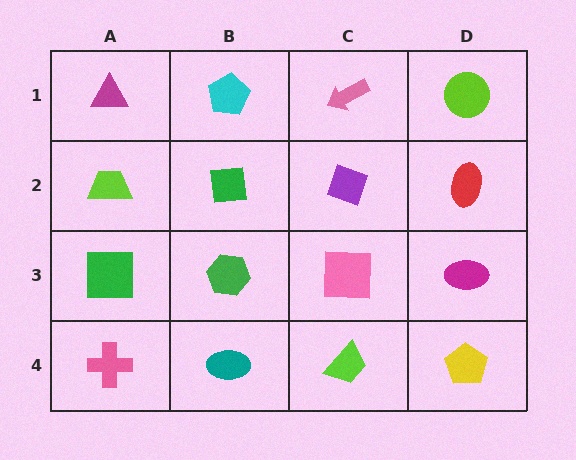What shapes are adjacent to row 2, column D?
A lime circle (row 1, column D), a magenta ellipse (row 3, column D), a purple diamond (row 2, column C).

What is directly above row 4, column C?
A pink square.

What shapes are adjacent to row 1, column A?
A lime trapezoid (row 2, column A), a cyan pentagon (row 1, column B).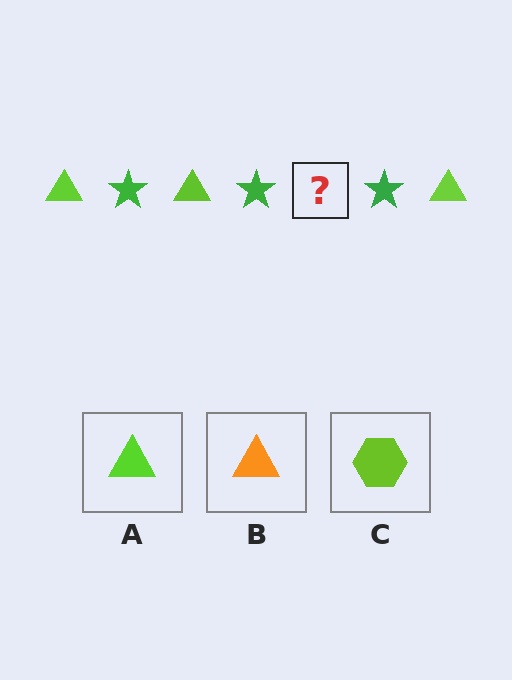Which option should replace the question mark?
Option A.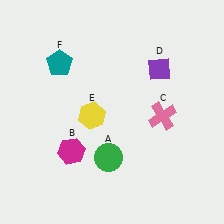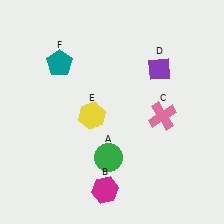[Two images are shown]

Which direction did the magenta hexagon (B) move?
The magenta hexagon (B) moved down.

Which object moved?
The magenta hexagon (B) moved down.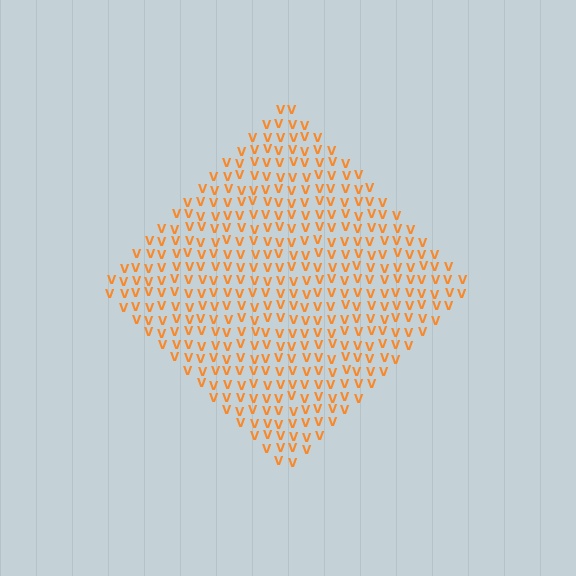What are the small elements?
The small elements are letter V's.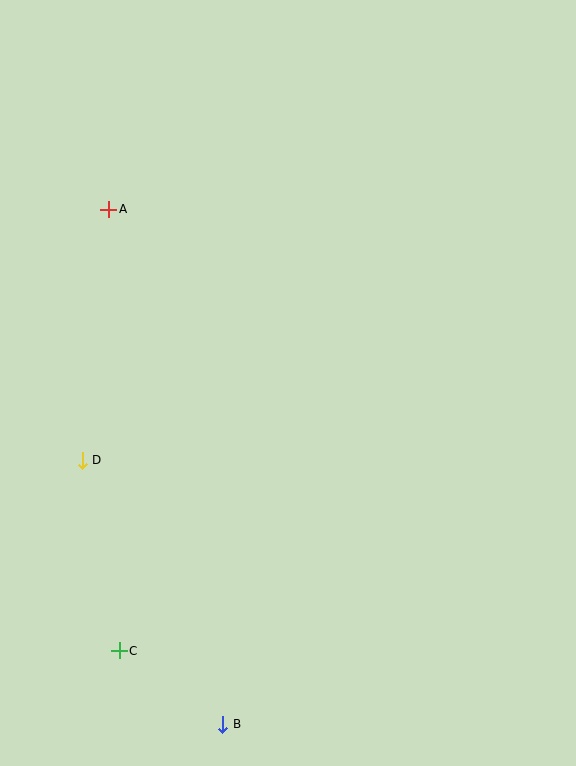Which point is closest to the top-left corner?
Point A is closest to the top-left corner.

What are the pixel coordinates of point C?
Point C is at (119, 651).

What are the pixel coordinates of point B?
Point B is at (223, 724).